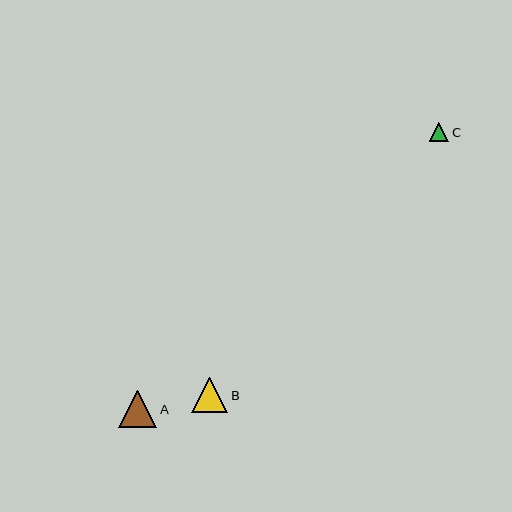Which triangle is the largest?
Triangle A is the largest with a size of approximately 38 pixels.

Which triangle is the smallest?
Triangle C is the smallest with a size of approximately 19 pixels.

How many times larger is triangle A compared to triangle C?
Triangle A is approximately 2.0 times the size of triangle C.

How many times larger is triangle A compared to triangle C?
Triangle A is approximately 2.0 times the size of triangle C.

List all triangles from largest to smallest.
From largest to smallest: A, B, C.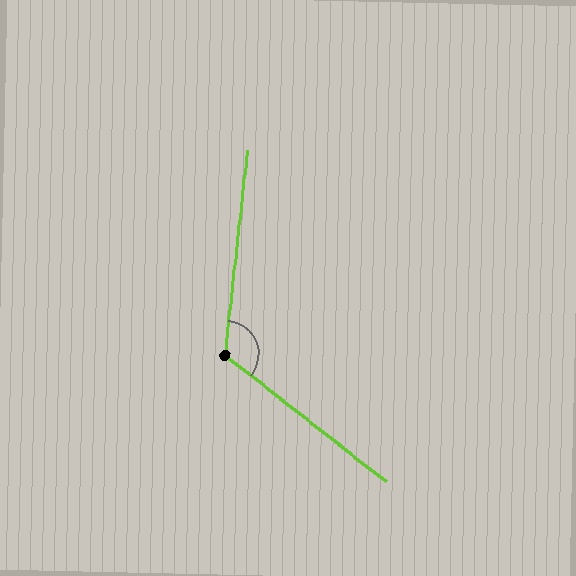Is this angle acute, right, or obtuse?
It is obtuse.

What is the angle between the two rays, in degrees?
Approximately 122 degrees.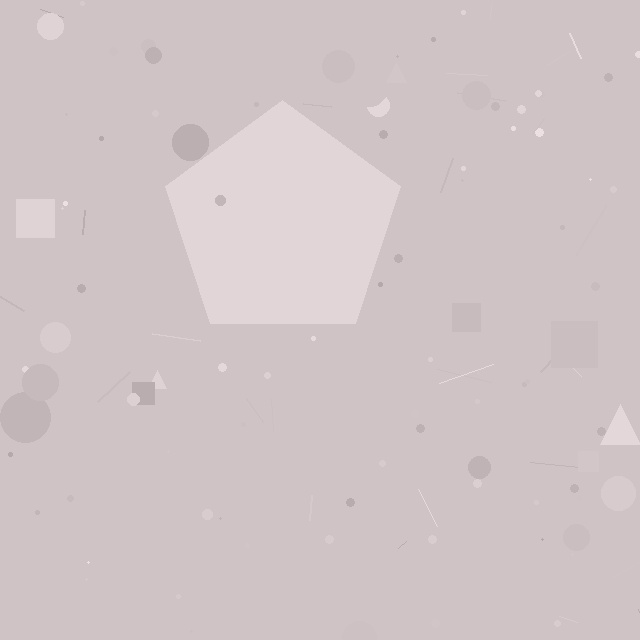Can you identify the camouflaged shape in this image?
The camouflaged shape is a pentagon.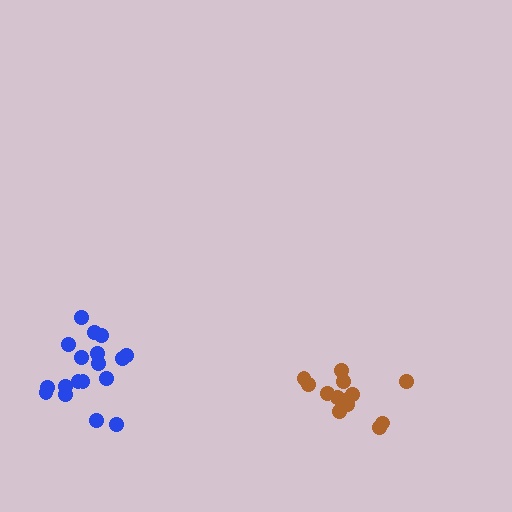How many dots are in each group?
Group 1: 13 dots, Group 2: 18 dots (31 total).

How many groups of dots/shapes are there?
There are 2 groups.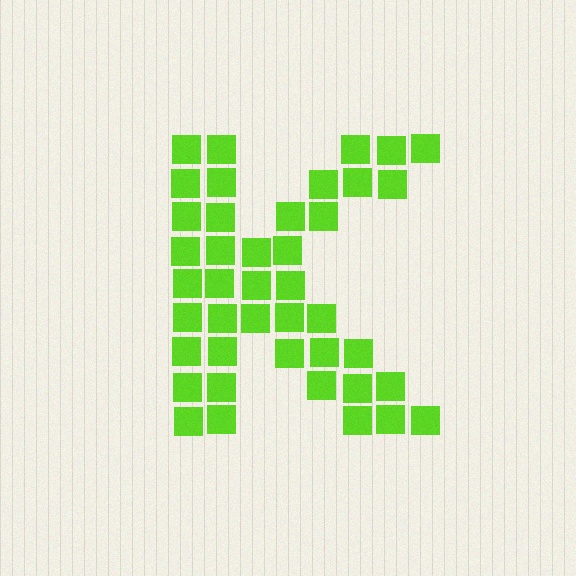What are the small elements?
The small elements are squares.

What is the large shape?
The large shape is the letter K.